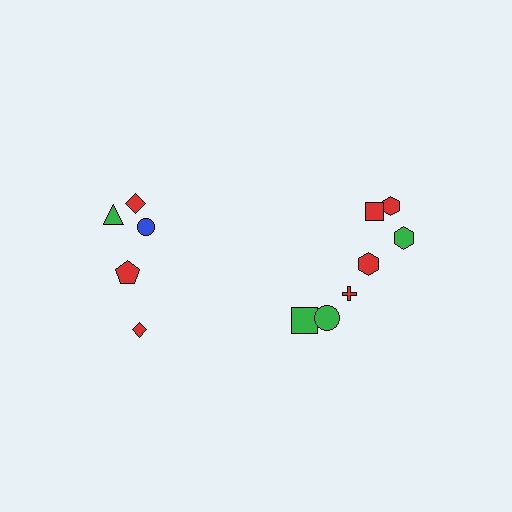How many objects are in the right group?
There are 7 objects.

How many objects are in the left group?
There are 5 objects.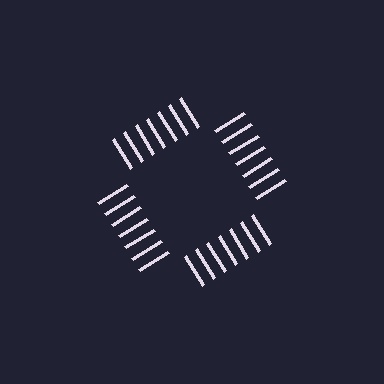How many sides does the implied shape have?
4 sides — the line-ends trace a square.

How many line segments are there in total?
28 — 7 along each of the 4 edges.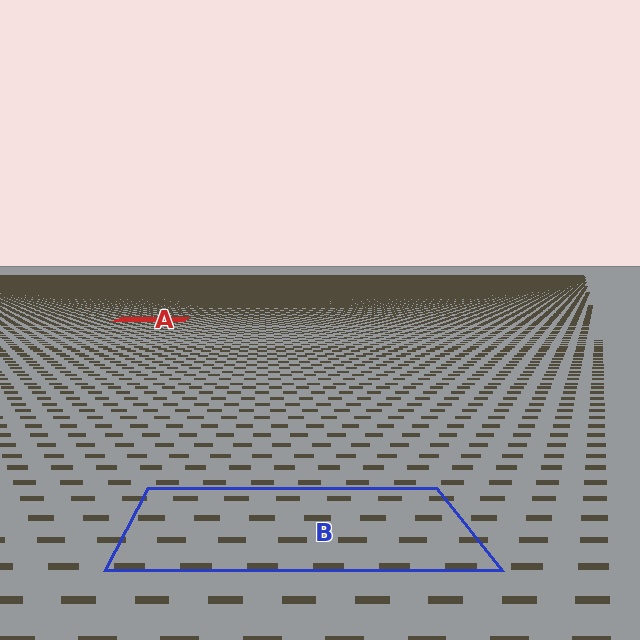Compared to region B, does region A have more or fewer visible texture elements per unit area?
Region A has more texture elements per unit area — they are packed more densely because it is farther away.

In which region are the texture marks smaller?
The texture marks are smaller in region A, because it is farther away.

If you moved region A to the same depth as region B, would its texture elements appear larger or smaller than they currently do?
They would appear larger. At a closer depth, the same texture elements are projected at a bigger on-screen size.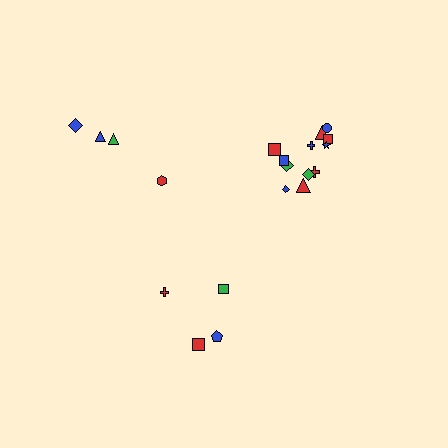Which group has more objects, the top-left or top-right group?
The top-right group.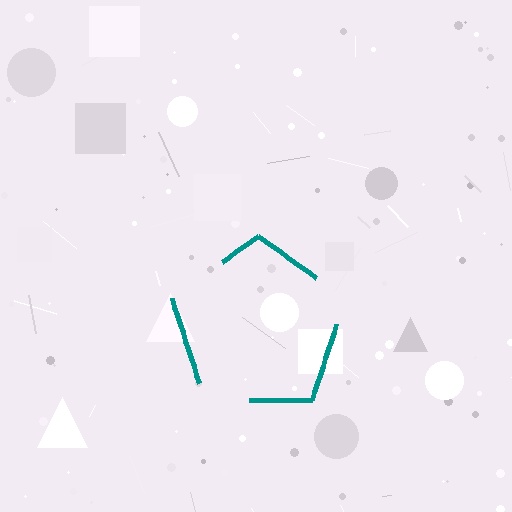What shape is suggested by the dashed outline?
The dashed outline suggests a pentagon.